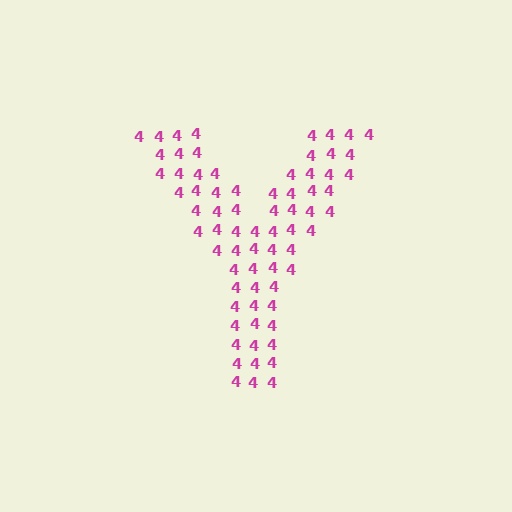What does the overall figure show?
The overall figure shows the letter Y.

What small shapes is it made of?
It is made of small digit 4's.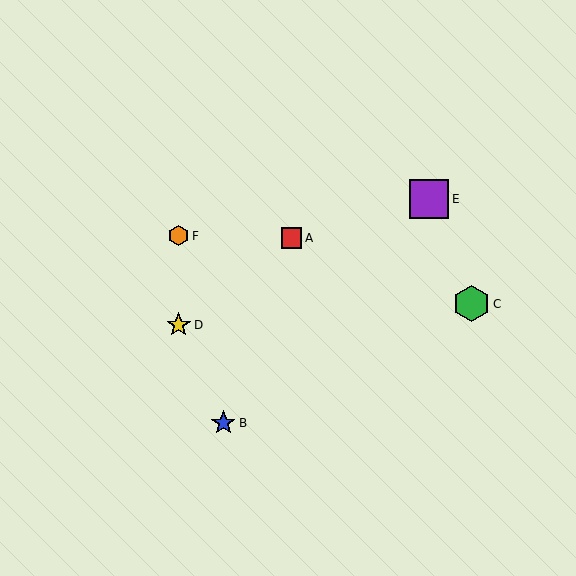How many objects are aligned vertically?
2 objects (D, F) are aligned vertically.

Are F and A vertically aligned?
No, F is at x≈179 and A is at x≈292.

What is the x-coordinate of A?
Object A is at x≈292.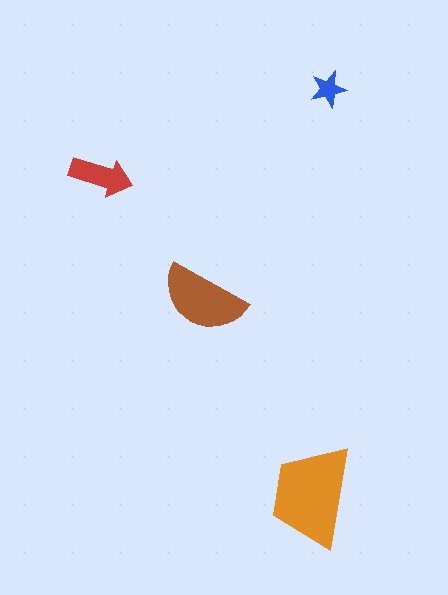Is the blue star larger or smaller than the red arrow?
Smaller.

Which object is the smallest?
The blue star.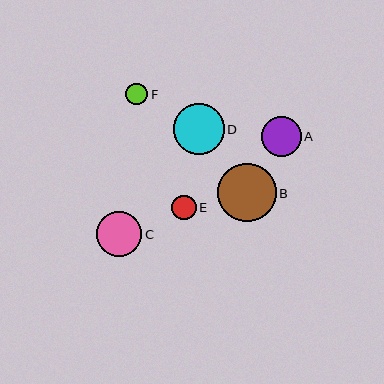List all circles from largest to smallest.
From largest to smallest: B, D, C, A, E, F.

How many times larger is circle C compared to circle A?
Circle C is approximately 1.1 times the size of circle A.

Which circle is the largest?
Circle B is the largest with a size of approximately 58 pixels.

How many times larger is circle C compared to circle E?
Circle C is approximately 1.8 times the size of circle E.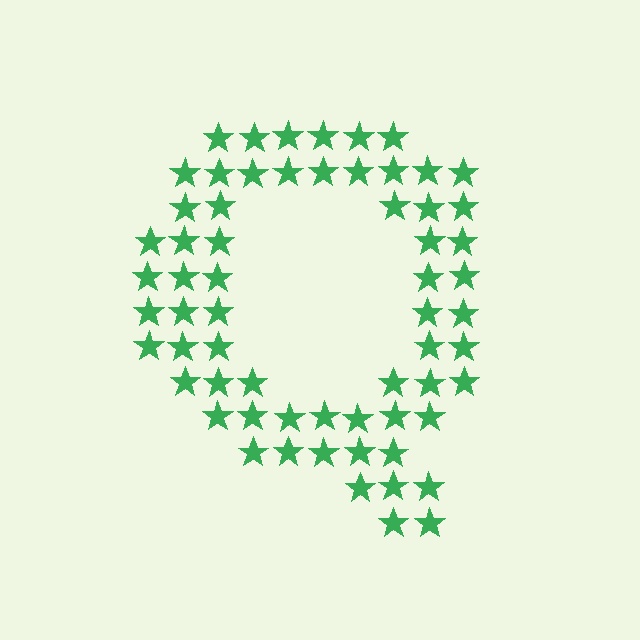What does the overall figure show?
The overall figure shows the letter Q.